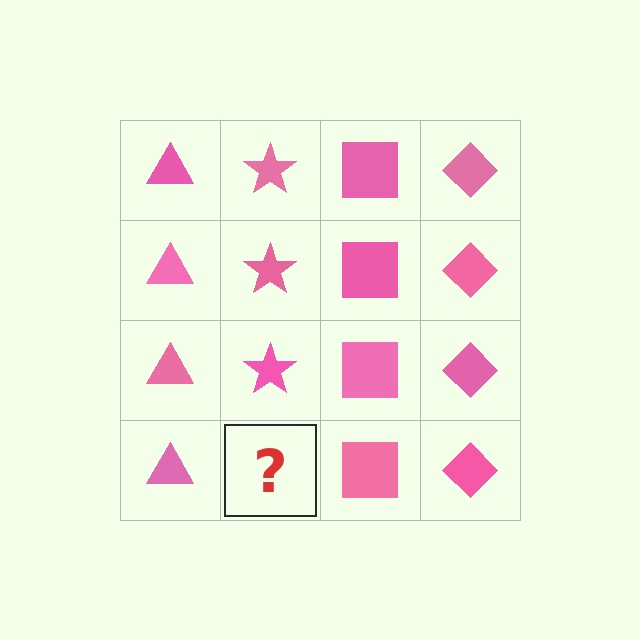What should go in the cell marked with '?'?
The missing cell should contain a pink star.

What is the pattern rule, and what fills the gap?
The rule is that each column has a consistent shape. The gap should be filled with a pink star.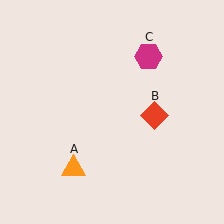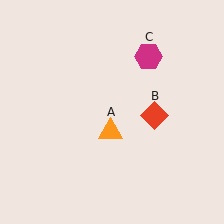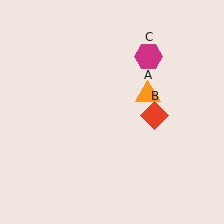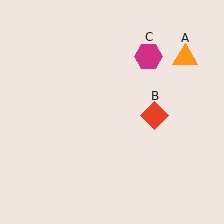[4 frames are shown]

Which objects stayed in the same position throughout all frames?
Red diamond (object B) and magenta hexagon (object C) remained stationary.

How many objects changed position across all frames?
1 object changed position: orange triangle (object A).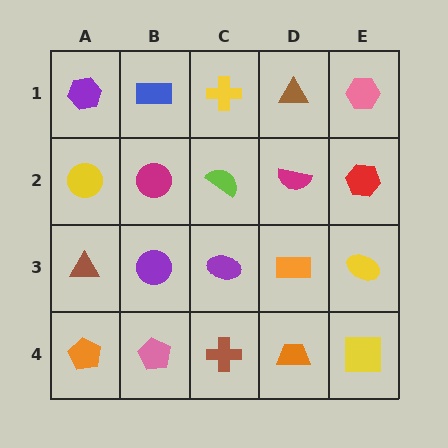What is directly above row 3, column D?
A magenta semicircle.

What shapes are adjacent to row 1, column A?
A yellow circle (row 2, column A), a blue rectangle (row 1, column B).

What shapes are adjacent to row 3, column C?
A lime semicircle (row 2, column C), a brown cross (row 4, column C), a purple circle (row 3, column B), an orange rectangle (row 3, column D).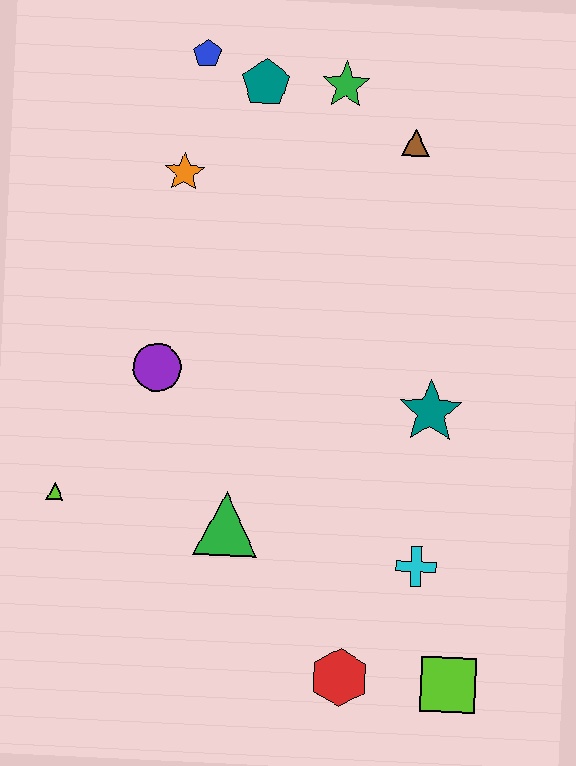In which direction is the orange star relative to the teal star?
The orange star is to the left of the teal star.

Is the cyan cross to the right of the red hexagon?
Yes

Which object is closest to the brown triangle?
The green star is closest to the brown triangle.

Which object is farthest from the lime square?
The blue pentagon is farthest from the lime square.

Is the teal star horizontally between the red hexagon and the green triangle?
No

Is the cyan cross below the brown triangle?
Yes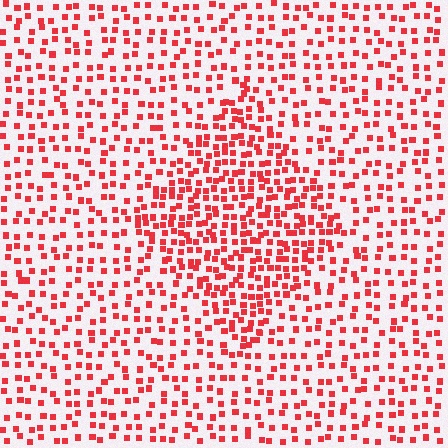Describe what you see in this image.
The image contains small red elements arranged at two different densities. A diamond-shaped region is visible where the elements are more densely packed than the surrounding area.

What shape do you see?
I see a diamond.